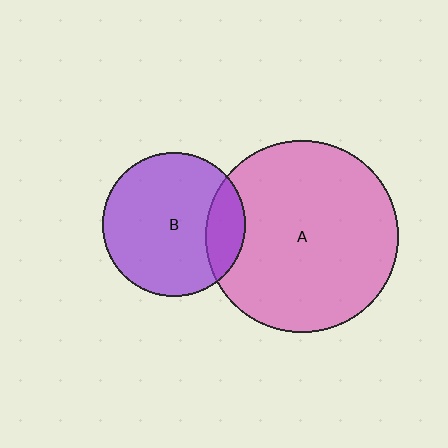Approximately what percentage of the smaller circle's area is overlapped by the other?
Approximately 20%.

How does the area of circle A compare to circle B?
Approximately 1.8 times.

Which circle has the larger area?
Circle A (pink).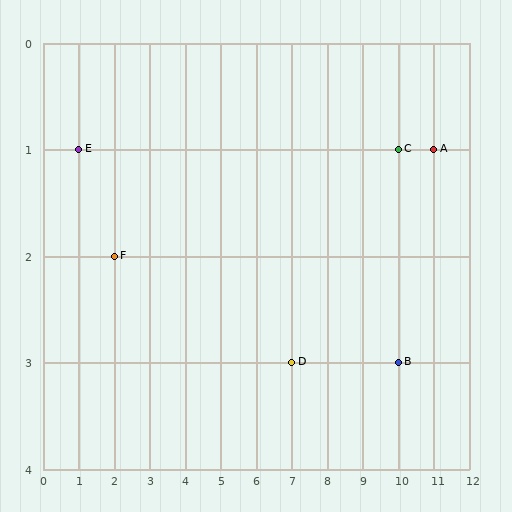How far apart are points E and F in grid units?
Points E and F are 1 column and 1 row apart (about 1.4 grid units diagonally).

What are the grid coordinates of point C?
Point C is at grid coordinates (10, 1).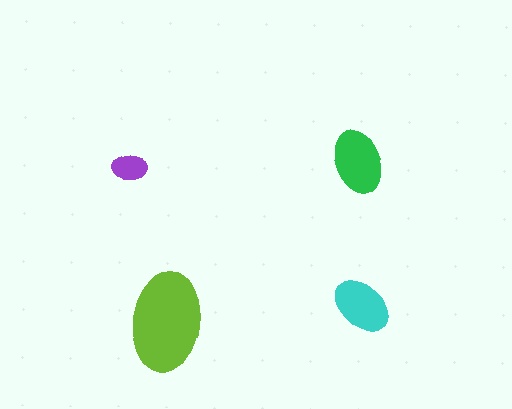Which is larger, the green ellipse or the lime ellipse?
The lime one.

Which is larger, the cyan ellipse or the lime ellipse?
The lime one.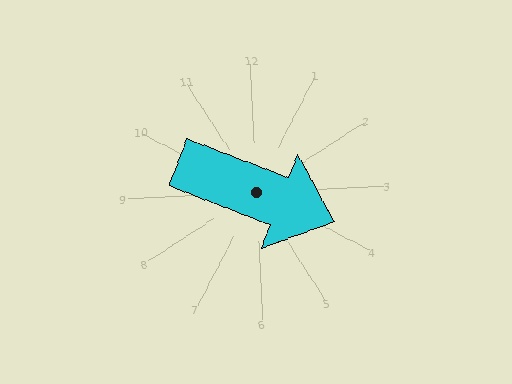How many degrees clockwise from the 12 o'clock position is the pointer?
Approximately 114 degrees.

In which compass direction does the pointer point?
Southeast.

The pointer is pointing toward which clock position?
Roughly 4 o'clock.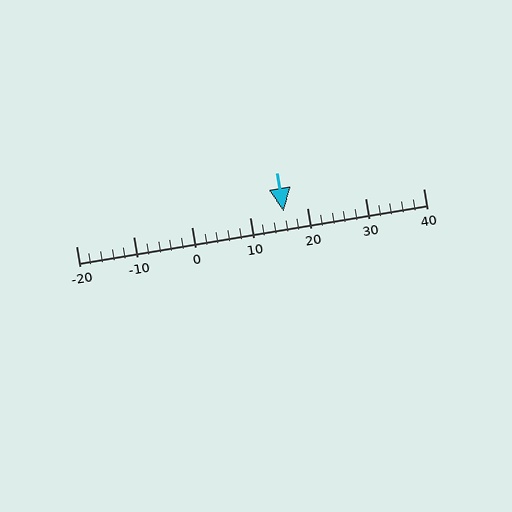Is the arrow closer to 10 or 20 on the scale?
The arrow is closer to 20.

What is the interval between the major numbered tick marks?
The major tick marks are spaced 10 units apart.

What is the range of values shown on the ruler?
The ruler shows values from -20 to 40.